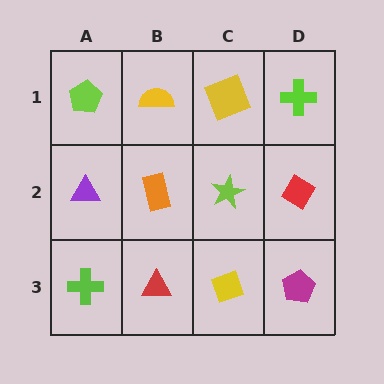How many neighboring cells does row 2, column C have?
4.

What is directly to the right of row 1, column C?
A lime cross.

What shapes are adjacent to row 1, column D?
A red diamond (row 2, column D), a yellow square (row 1, column C).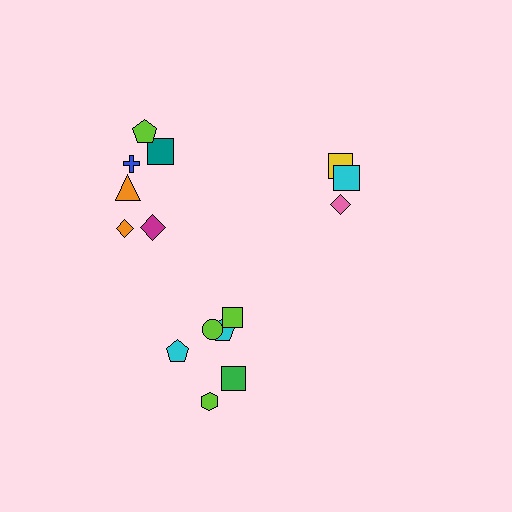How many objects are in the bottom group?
There are 6 objects.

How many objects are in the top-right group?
There are 3 objects.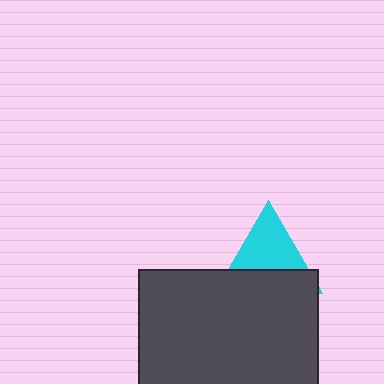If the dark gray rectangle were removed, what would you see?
You would see the complete cyan triangle.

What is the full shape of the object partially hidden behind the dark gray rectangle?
The partially hidden object is a cyan triangle.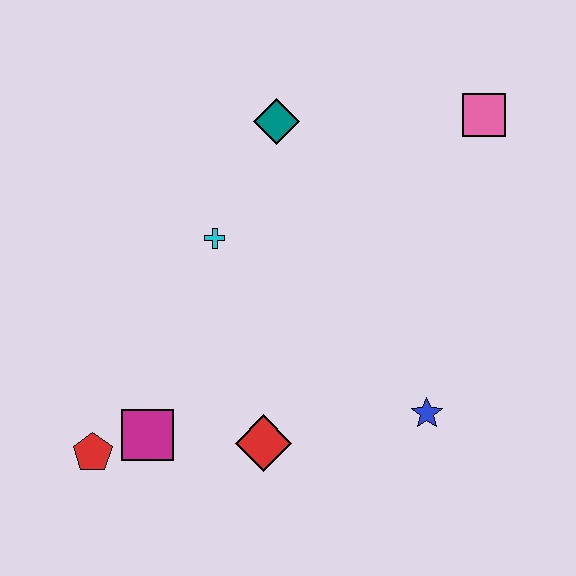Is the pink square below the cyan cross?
No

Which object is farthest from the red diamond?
The pink square is farthest from the red diamond.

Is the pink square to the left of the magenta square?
No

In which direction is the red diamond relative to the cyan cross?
The red diamond is below the cyan cross.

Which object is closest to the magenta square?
The red pentagon is closest to the magenta square.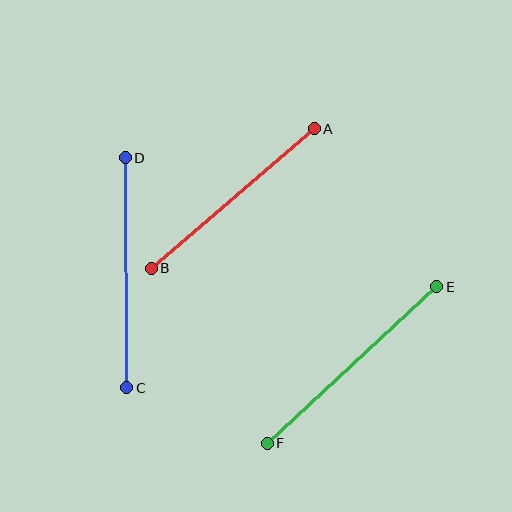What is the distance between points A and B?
The distance is approximately 215 pixels.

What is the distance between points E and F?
The distance is approximately 230 pixels.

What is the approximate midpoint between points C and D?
The midpoint is at approximately (126, 273) pixels.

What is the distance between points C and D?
The distance is approximately 230 pixels.